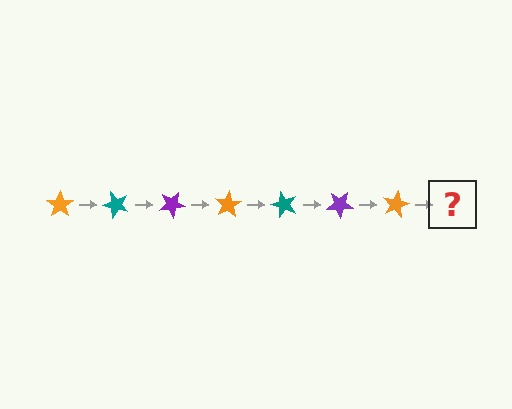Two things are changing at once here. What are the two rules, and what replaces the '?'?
The two rules are that it rotates 50 degrees each step and the color cycles through orange, teal, and purple. The '?' should be a teal star, rotated 350 degrees from the start.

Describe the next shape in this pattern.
It should be a teal star, rotated 350 degrees from the start.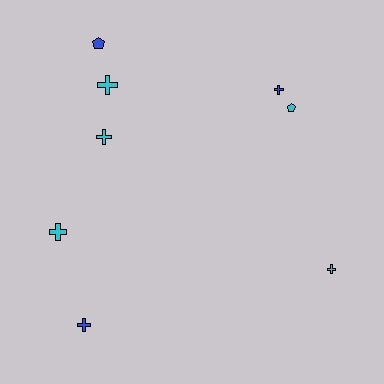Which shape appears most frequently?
Cross, with 6 objects.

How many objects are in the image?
There are 8 objects.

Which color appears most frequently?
Cyan, with 5 objects.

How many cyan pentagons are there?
There is 1 cyan pentagon.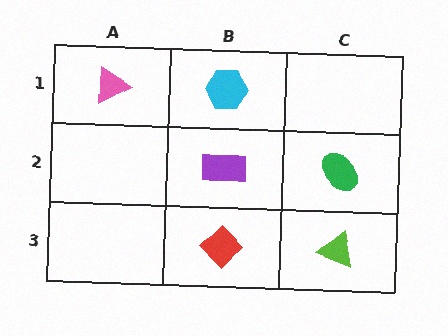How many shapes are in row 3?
2 shapes.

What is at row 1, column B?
A cyan hexagon.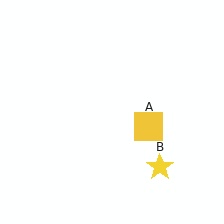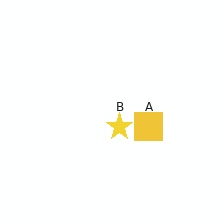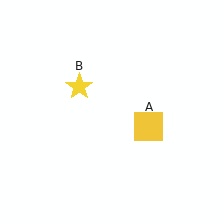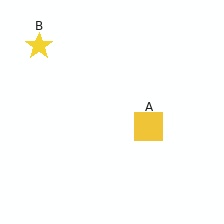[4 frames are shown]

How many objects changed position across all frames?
1 object changed position: yellow star (object B).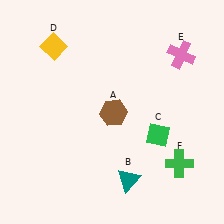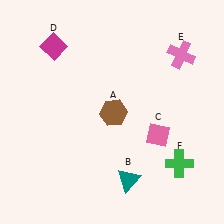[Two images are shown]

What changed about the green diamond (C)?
In Image 1, C is green. In Image 2, it changed to pink.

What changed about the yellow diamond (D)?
In Image 1, D is yellow. In Image 2, it changed to magenta.